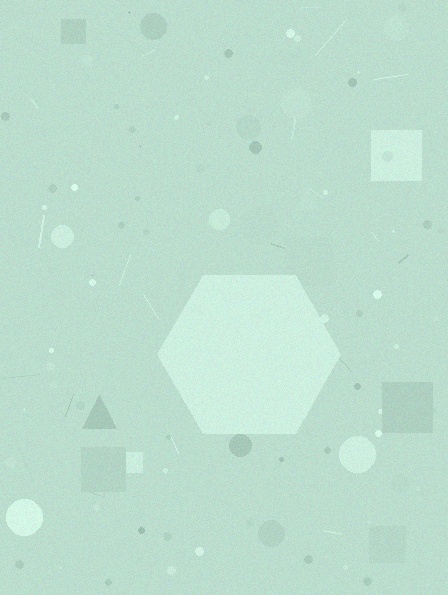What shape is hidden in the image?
A hexagon is hidden in the image.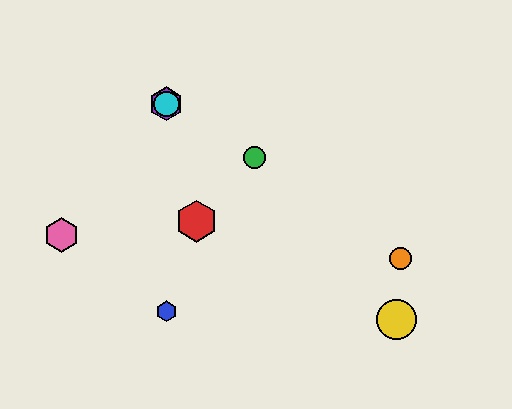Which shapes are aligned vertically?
The blue hexagon, the purple hexagon, the cyan circle are aligned vertically.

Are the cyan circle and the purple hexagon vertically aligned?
Yes, both are at x≈166.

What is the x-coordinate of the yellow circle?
The yellow circle is at x≈397.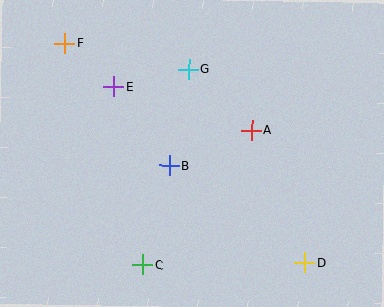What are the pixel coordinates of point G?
Point G is at (189, 69).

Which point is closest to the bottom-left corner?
Point C is closest to the bottom-left corner.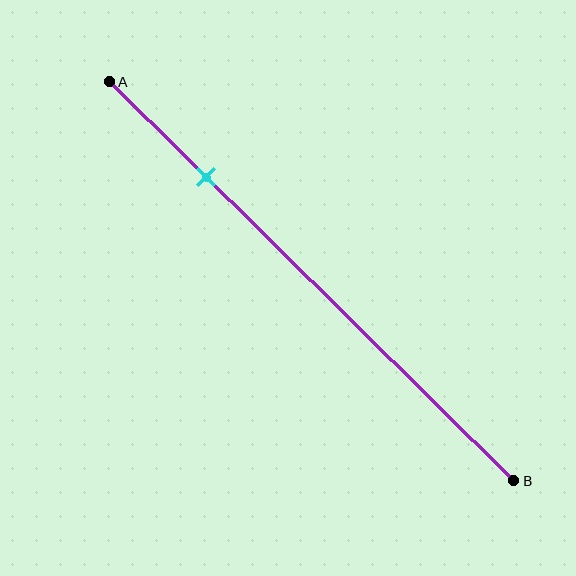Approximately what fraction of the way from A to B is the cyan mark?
The cyan mark is approximately 25% of the way from A to B.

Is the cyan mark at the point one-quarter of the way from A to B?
Yes, the mark is approximately at the one-quarter point.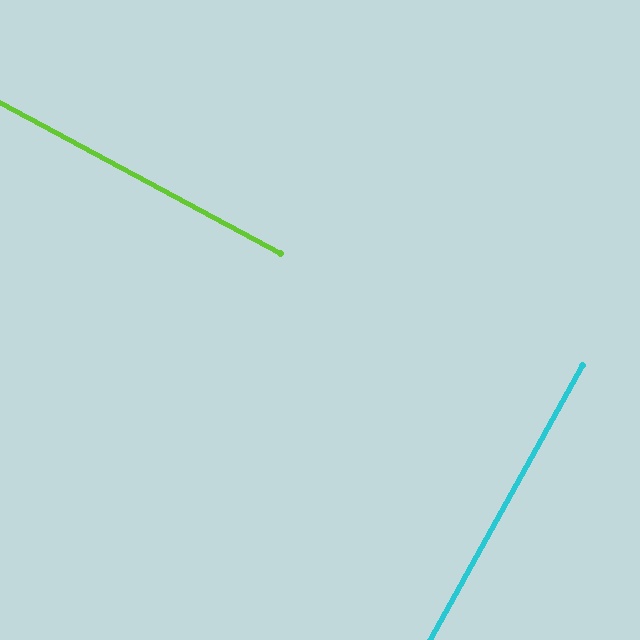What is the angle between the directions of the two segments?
Approximately 89 degrees.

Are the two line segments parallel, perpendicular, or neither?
Perpendicular — they meet at approximately 89°.